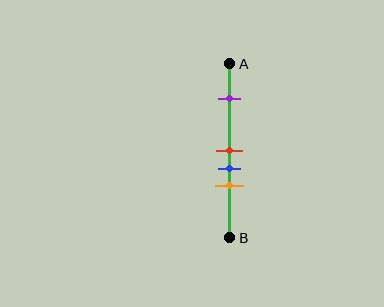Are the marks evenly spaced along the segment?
No, the marks are not evenly spaced.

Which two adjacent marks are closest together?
The red and blue marks are the closest adjacent pair.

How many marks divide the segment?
There are 4 marks dividing the segment.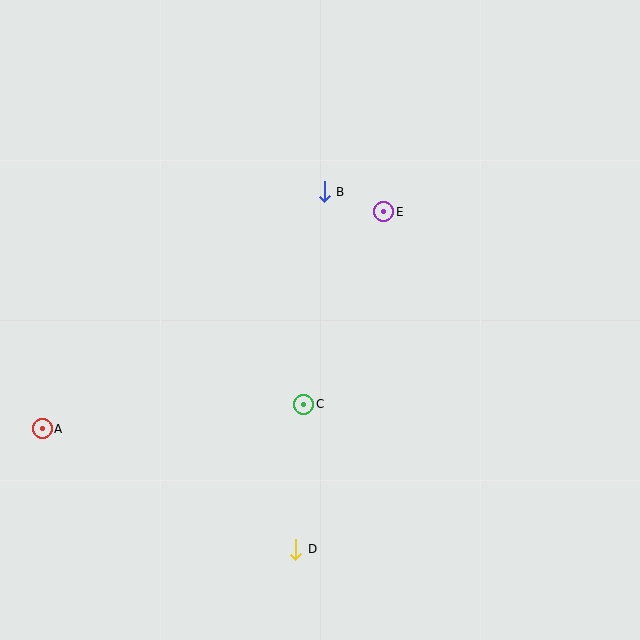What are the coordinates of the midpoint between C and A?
The midpoint between C and A is at (173, 416).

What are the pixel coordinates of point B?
Point B is at (324, 192).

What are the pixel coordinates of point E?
Point E is at (384, 212).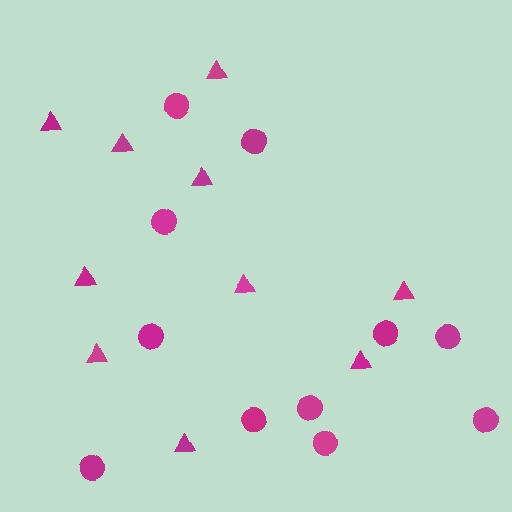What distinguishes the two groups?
There are 2 groups: one group of triangles (10) and one group of circles (11).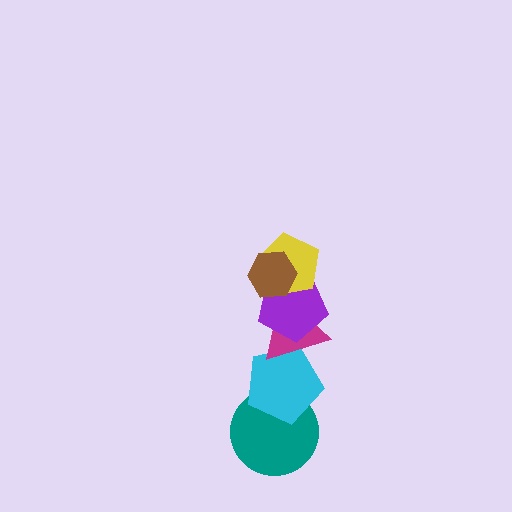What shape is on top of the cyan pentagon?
The magenta triangle is on top of the cyan pentagon.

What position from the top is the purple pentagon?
The purple pentagon is 3rd from the top.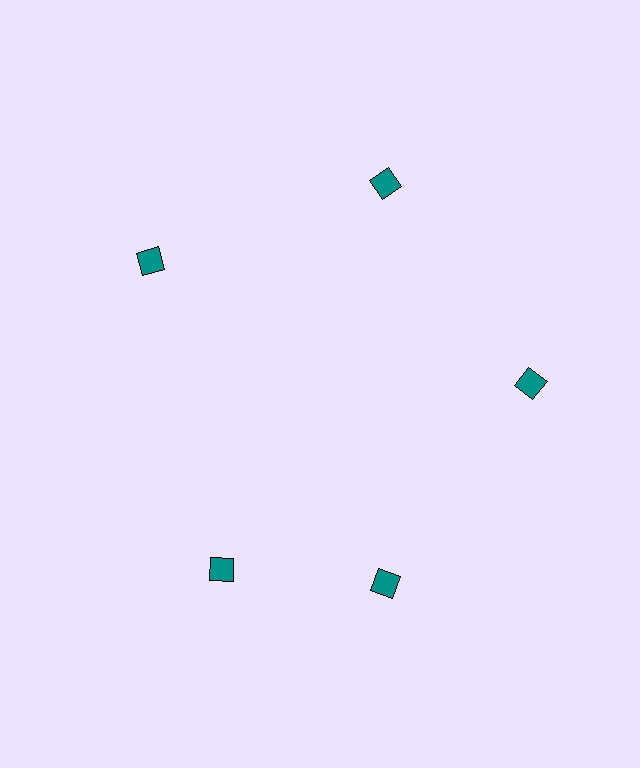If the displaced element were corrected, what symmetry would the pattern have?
It would have 5-fold rotational symmetry — the pattern would map onto itself every 72 degrees.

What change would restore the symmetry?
The symmetry would be restored by rotating it back into even spacing with its neighbors so that all 5 diamonds sit at equal angles and equal distance from the center.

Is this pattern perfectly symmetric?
No. The 5 teal diamonds are arranged in a ring, but one element near the 8 o'clock position is rotated out of alignment along the ring, breaking the 5-fold rotational symmetry.